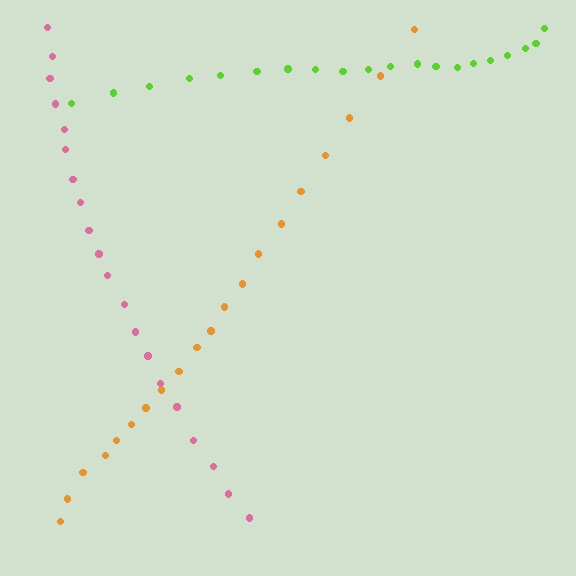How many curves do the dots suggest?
There are 3 distinct paths.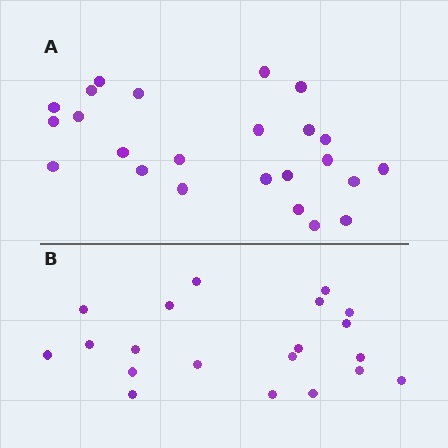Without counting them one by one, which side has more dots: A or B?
Region A (the top region) has more dots.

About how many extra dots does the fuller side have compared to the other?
Region A has about 4 more dots than region B.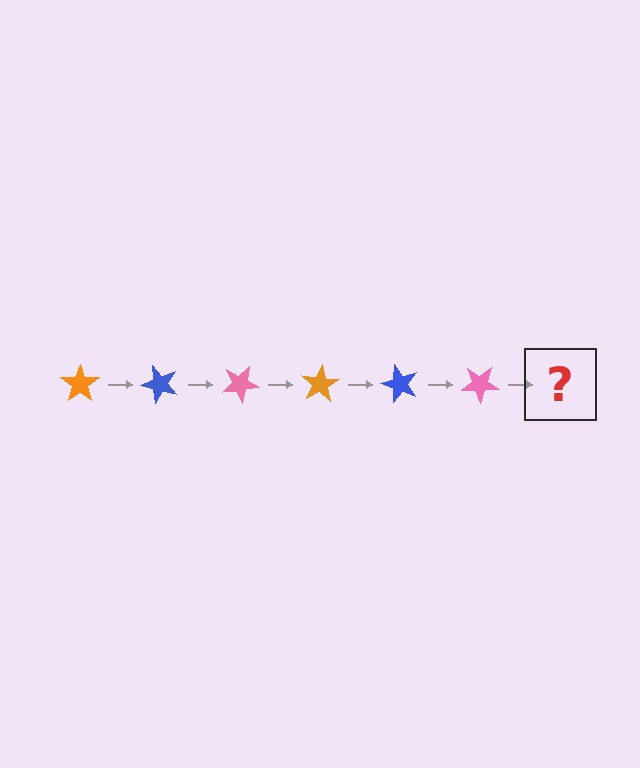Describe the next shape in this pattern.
It should be an orange star, rotated 300 degrees from the start.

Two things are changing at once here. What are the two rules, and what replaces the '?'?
The two rules are that it rotates 50 degrees each step and the color cycles through orange, blue, and pink. The '?' should be an orange star, rotated 300 degrees from the start.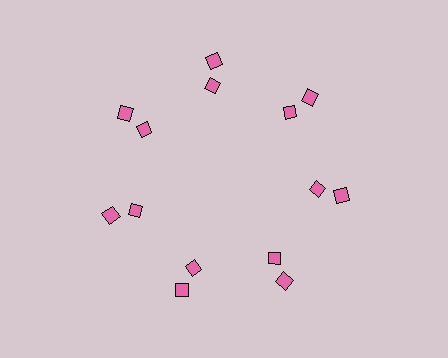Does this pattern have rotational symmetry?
Yes, this pattern has 7-fold rotational symmetry. It looks the same after rotating 51 degrees around the center.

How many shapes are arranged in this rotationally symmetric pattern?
There are 14 shapes, arranged in 7 groups of 2.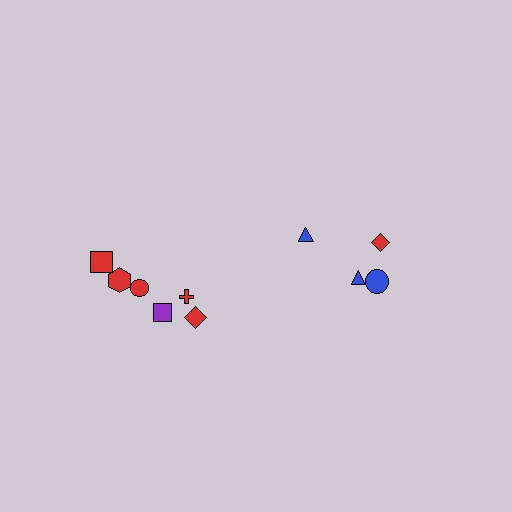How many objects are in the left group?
There are 6 objects.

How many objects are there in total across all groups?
There are 10 objects.